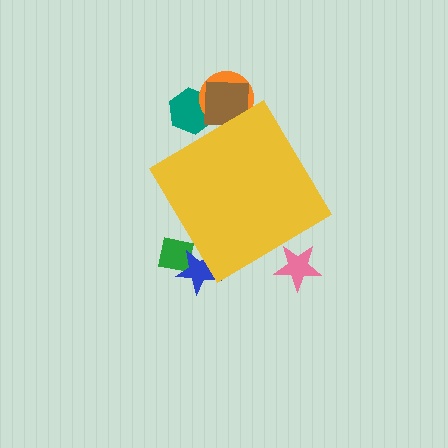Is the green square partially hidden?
Yes, the green square is partially hidden behind the yellow diamond.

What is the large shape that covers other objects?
A yellow diamond.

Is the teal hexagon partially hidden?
Yes, the teal hexagon is partially hidden behind the yellow diamond.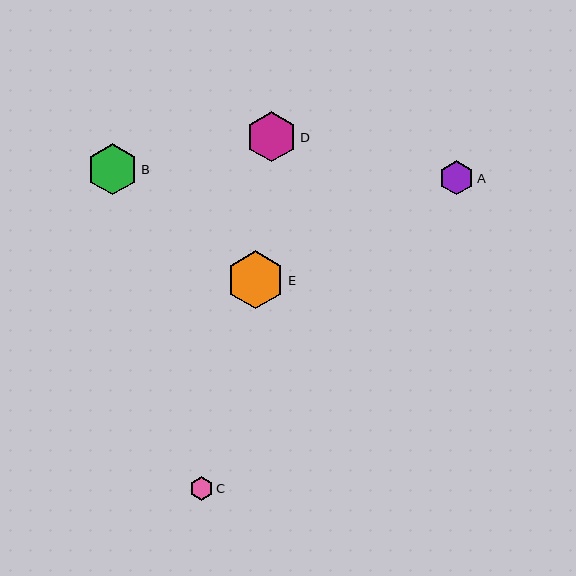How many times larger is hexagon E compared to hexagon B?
Hexagon E is approximately 1.1 times the size of hexagon B.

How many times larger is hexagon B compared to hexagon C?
Hexagon B is approximately 2.1 times the size of hexagon C.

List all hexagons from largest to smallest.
From largest to smallest: E, B, D, A, C.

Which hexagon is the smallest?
Hexagon C is the smallest with a size of approximately 24 pixels.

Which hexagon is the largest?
Hexagon E is the largest with a size of approximately 58 pixels.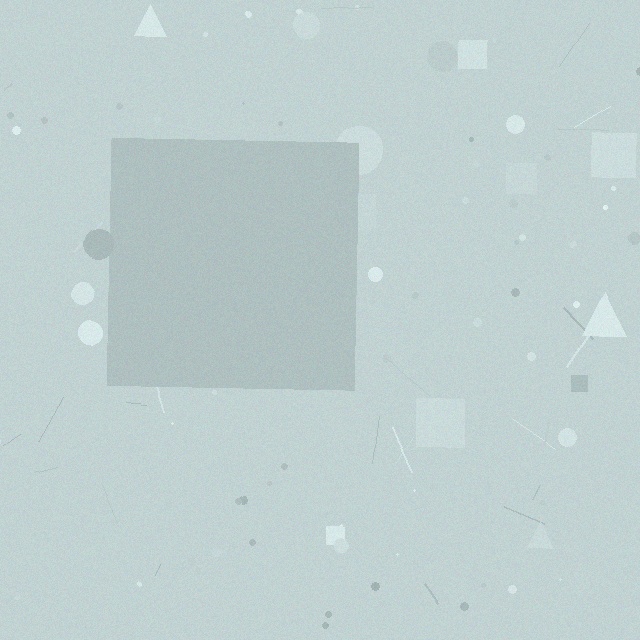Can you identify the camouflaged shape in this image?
The camouflaged shape is a square.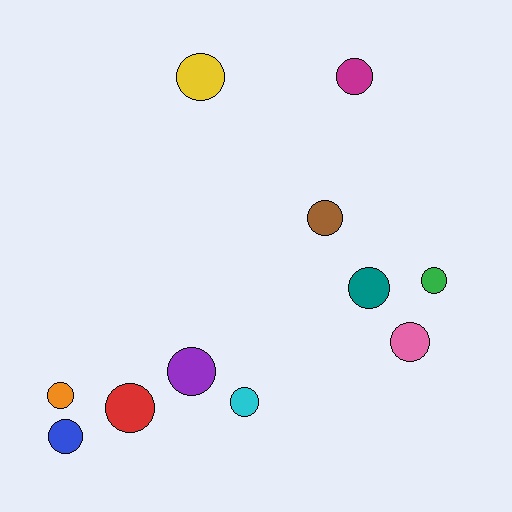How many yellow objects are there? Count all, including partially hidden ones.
There is 1 yellow object.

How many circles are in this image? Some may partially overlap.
There are 11 circles.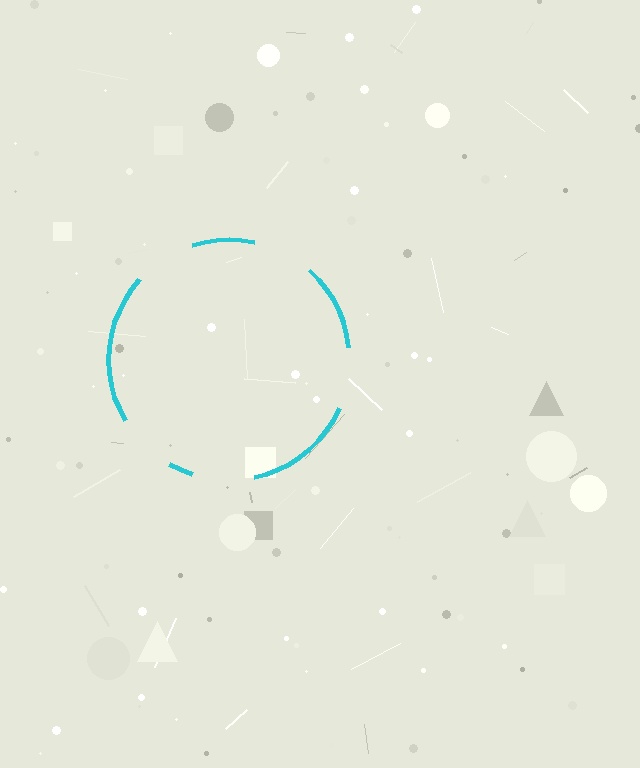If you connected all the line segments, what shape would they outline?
They would outline a circle.